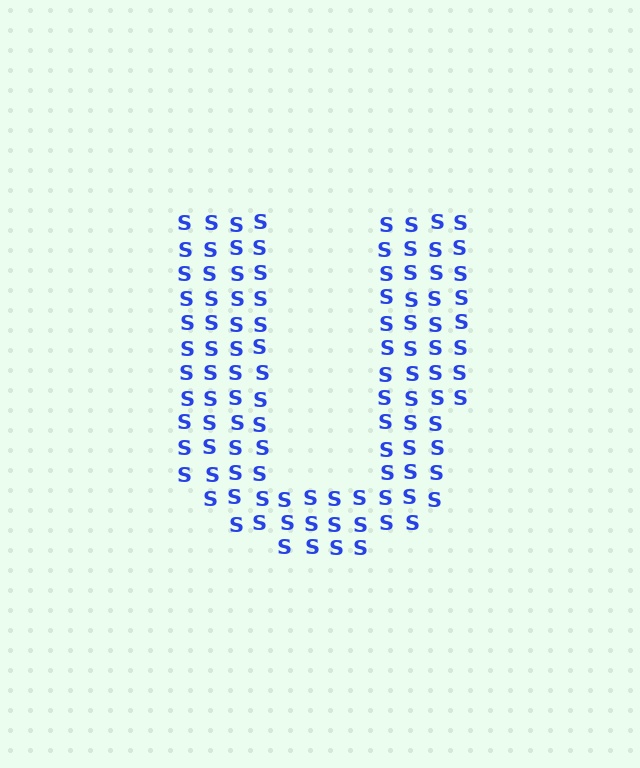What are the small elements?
The small elements are letter S's.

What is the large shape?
The large shape is the letter U.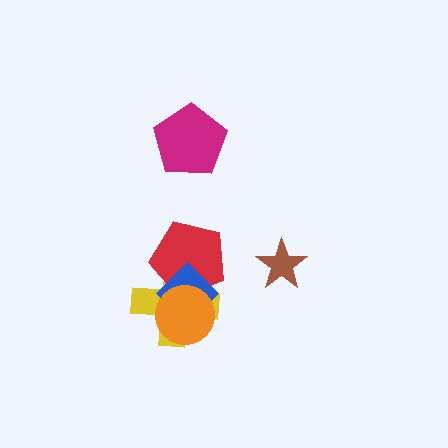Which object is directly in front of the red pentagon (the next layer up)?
The blue diamond is directly in front of the red pentagon.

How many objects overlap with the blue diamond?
3 objects overlap with the blue diamond.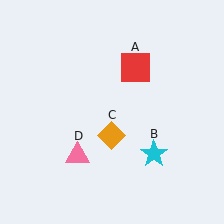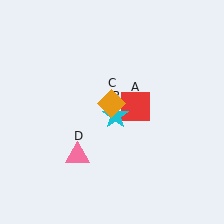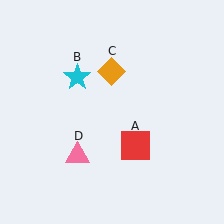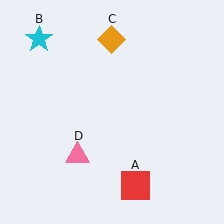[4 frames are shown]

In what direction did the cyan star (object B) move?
The cyan star (object B) moved up and to the left.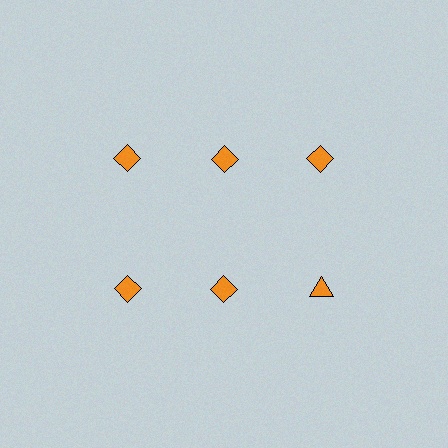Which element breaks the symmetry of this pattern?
The orange triangle in the second row, center column breaks the symmetry. All other shapes are orange diamonds.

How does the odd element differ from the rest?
It has a different shape: triangle instead of diamond.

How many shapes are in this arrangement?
There are 6 shapes arranged in a grid pattern.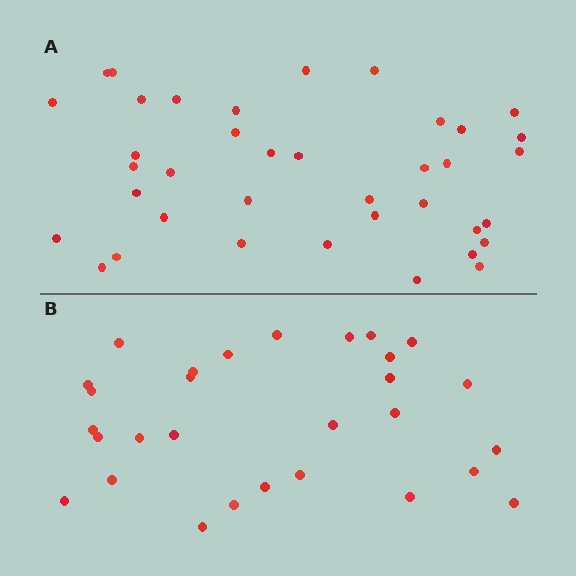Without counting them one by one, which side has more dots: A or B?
Region A (the top region) has more dots.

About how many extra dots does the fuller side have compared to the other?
Region A has roughly 8 or so more dots than region B.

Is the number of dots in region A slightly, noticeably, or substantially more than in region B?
Region A has noticeably more, but not dramatically so. The ratio is roughly 1.3 to 1.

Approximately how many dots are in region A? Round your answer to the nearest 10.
About 40 dots. (The exact count is 38, which rounds to 40.)